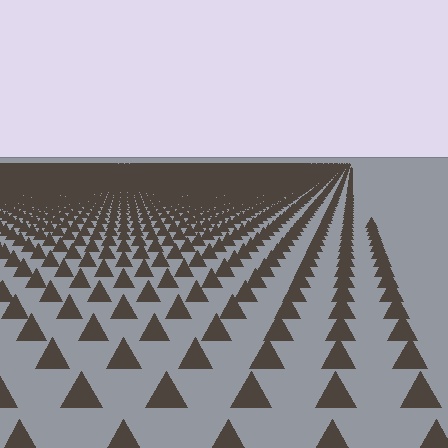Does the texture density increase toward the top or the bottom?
Density increases toward the top.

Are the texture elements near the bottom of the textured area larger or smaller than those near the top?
Larger. Near the bottom, elements are closer to the viewer and appear at a bigger on-screen size.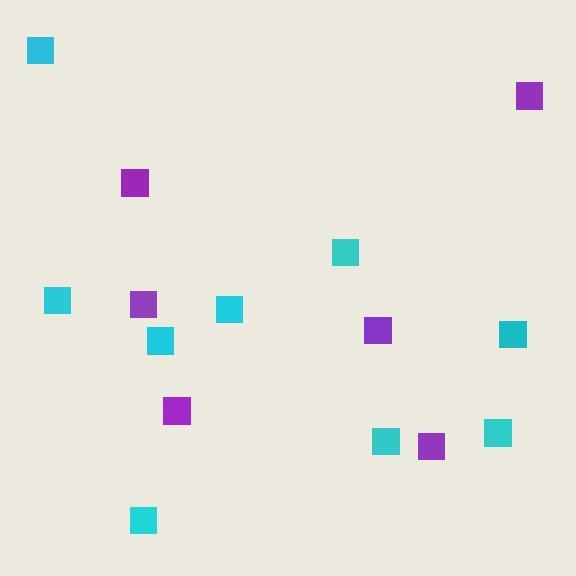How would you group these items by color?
There are 2 groups: one group of cyan squares (9) and one group of purple squares (6).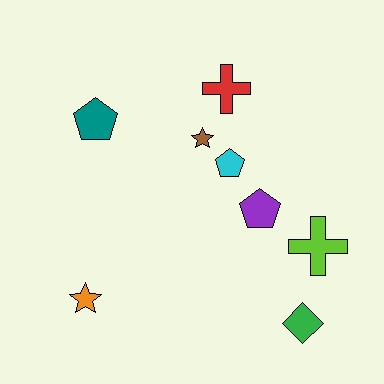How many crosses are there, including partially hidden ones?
There are 2 crosses.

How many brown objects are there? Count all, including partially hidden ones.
There is 1 brown object.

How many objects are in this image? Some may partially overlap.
There are 8 objects.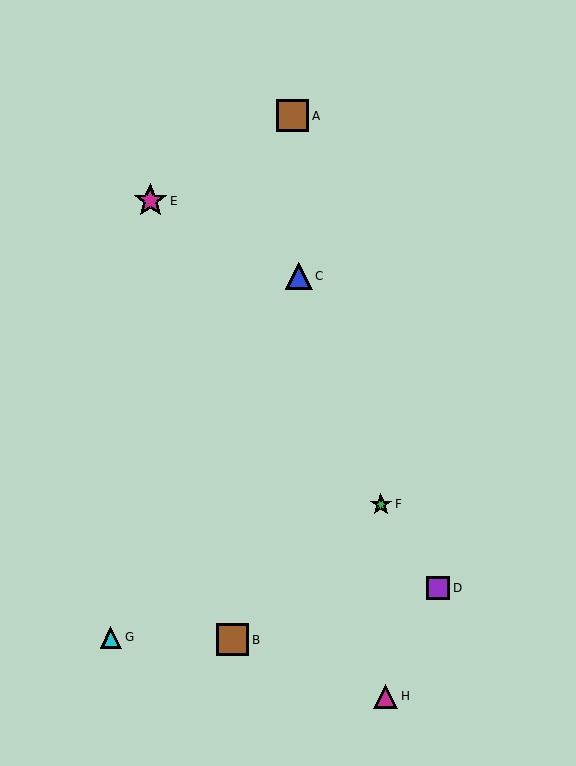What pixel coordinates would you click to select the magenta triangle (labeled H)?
Click at (386, 696) to select the magenta triangle H.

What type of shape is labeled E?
Shape E is a magenta star.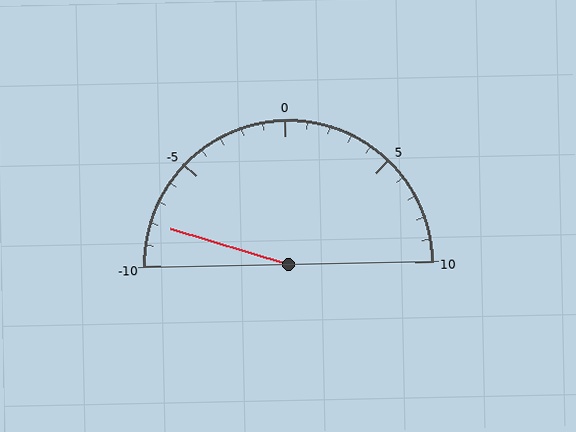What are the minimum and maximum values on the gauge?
The gauge ranges from -10 to 10.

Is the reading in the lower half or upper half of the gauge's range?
The reading is in the lower half of the range (-10 to 10).